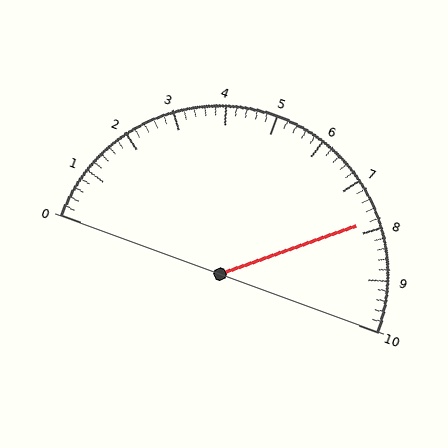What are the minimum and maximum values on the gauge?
The gauge ranges from 0 to 10.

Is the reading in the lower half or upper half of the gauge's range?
The reading is in the upper half of the range (0 to 10).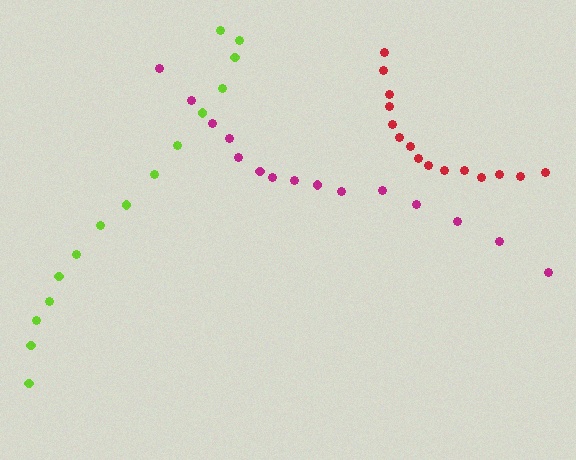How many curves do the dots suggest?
There are 3 distinct paths.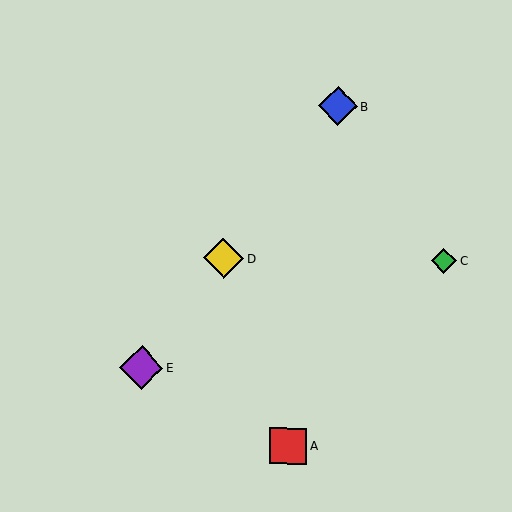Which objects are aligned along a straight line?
Objects B, D, E are aligned along a straight line.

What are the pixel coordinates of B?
Object B is at (338, 106).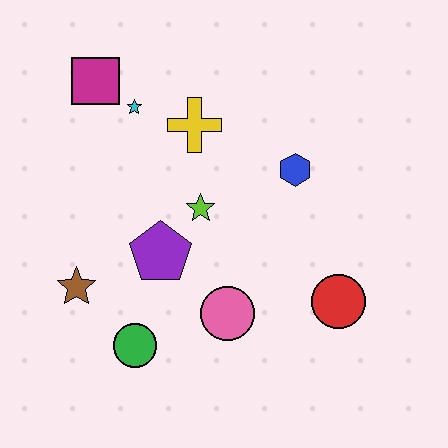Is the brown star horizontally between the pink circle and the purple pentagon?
No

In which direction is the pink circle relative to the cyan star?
The pink circle is below the cyan star.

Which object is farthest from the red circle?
The magenta square is farthest from the red circle.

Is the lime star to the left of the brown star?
No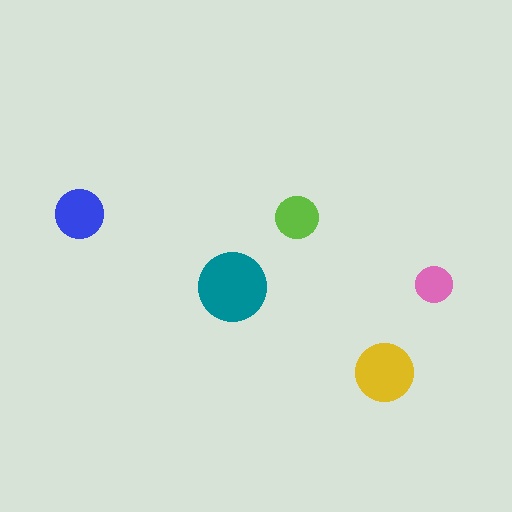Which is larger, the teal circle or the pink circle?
The teal one.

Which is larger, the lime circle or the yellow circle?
The yellow one.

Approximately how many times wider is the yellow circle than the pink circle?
About 1.5 times wider.